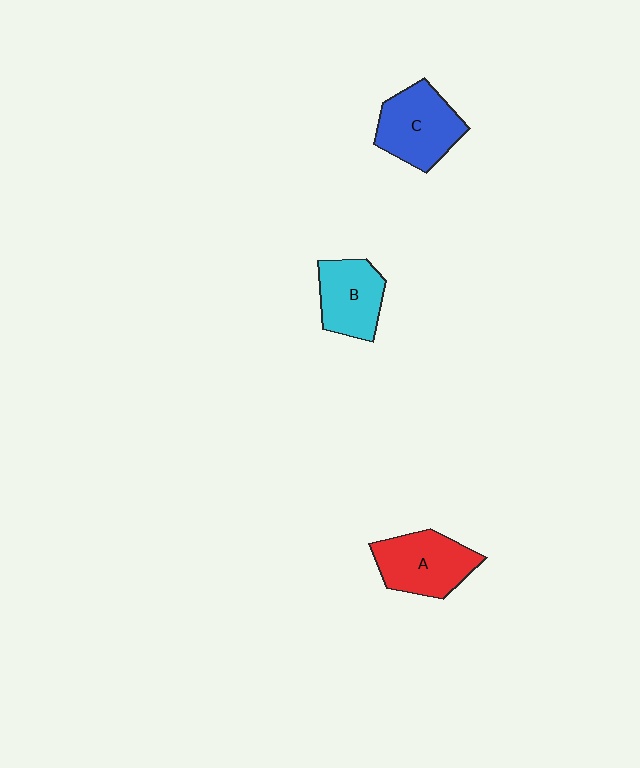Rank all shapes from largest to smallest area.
From largest to smallest: C (blue), A (red), B (cyan).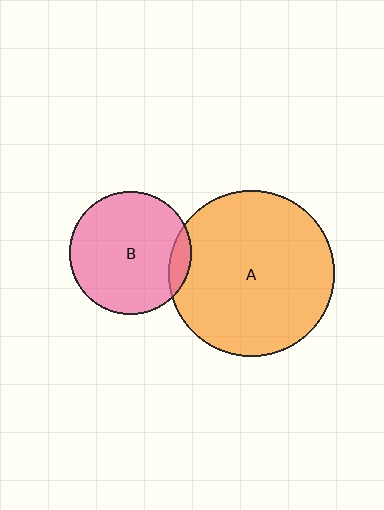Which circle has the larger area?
Circle A (orange).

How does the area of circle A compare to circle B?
Approximately 1.8 times.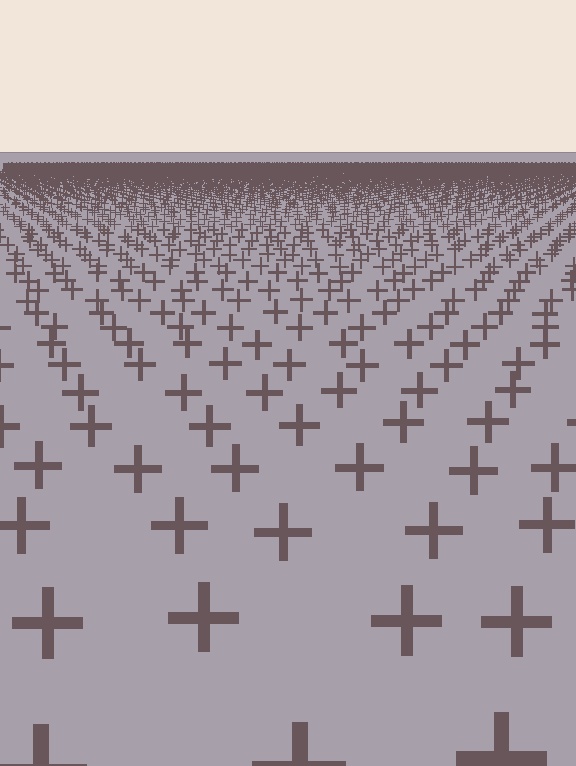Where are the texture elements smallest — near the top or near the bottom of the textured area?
Near the top.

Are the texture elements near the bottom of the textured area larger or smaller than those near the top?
Larger. Near the bottom, elements are closer to the viewer and appear at a bigger on-screen size.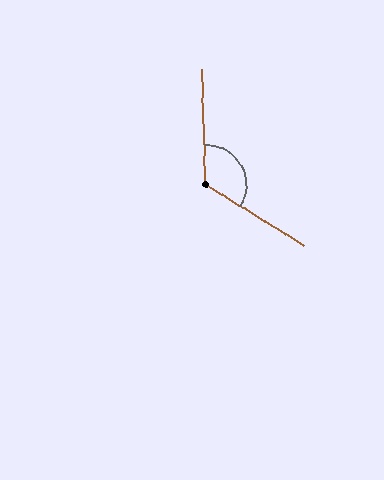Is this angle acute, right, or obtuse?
It is obtuse.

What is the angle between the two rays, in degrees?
Approximately 124 degrees.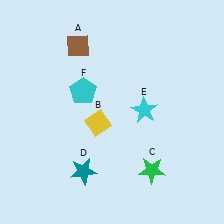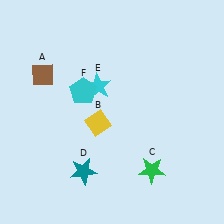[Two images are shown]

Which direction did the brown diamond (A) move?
The brown diamond (A) moved left.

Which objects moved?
The objects that moved are: the brown diamond (A), the cyan star (E).